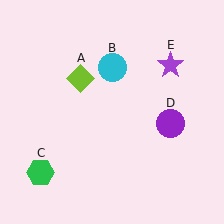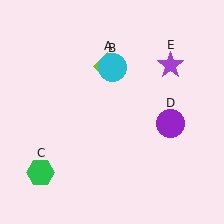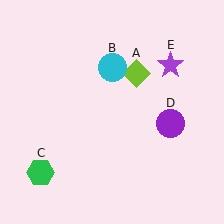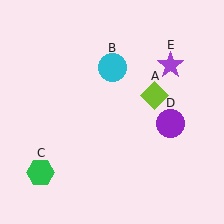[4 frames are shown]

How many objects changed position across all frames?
1 object changed position: lime diamond (object A).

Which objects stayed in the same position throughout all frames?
Cyan circle (object B) and green hexagon (object C) and purple circle (object D) and purple star (object E) remained stationary.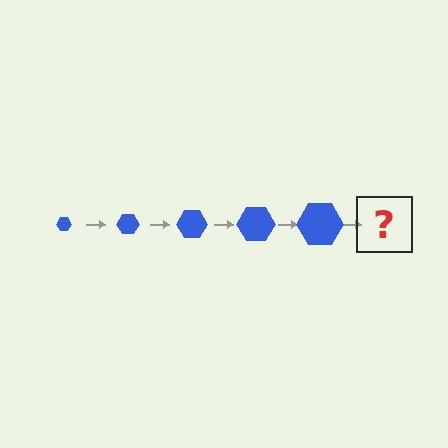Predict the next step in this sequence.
The next step is a blue hexagon, larger than the previous one.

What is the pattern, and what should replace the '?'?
The pattern is that the hexagon gets progressively larger each step. The '?' should be a blue hexagon, larger than the previous one.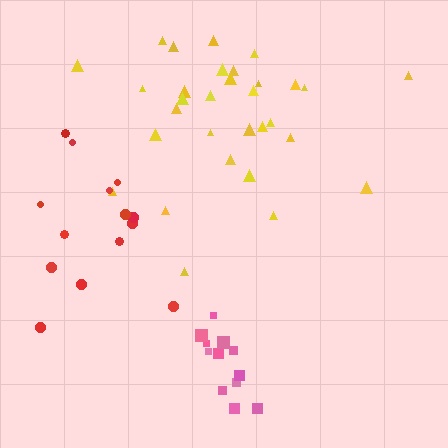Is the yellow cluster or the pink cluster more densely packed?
Pink.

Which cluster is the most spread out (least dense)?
Red.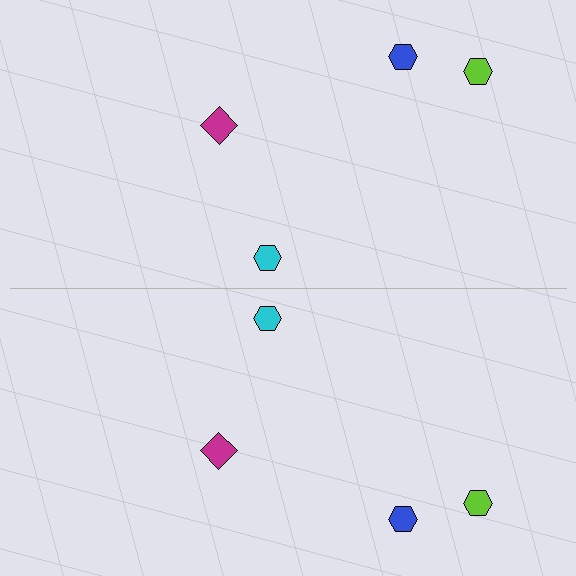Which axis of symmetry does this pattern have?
The pattern has a horizontal axis of symmetry running through the center of the image.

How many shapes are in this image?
There are 8 shapes in this image.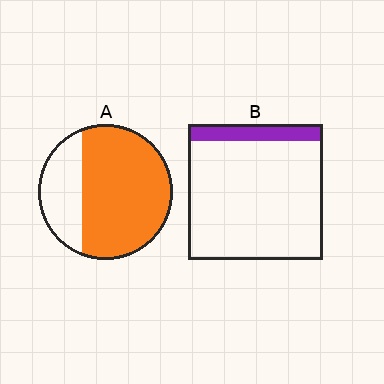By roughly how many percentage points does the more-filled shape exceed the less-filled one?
By roughly 60 percentage points (A over B).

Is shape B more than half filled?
No.